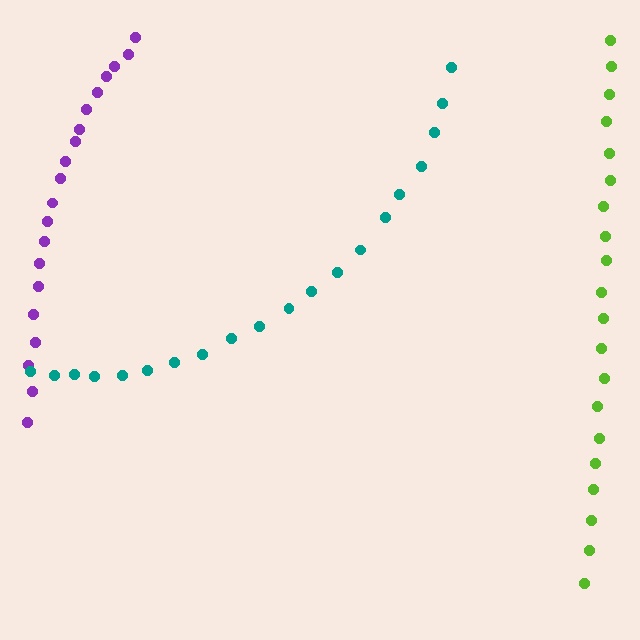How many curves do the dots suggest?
There are 3 distinct paths.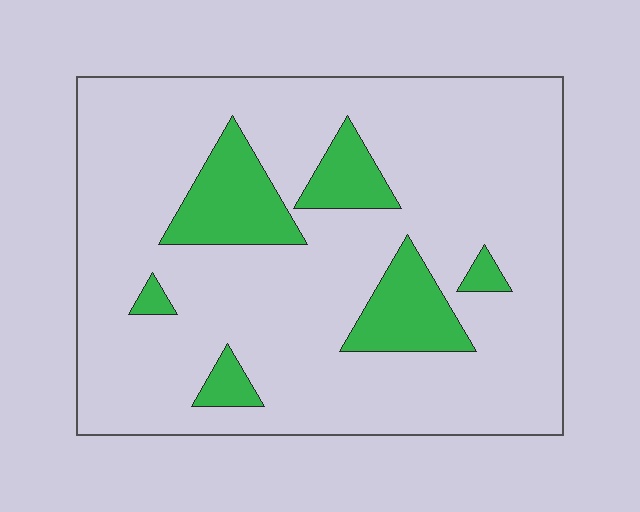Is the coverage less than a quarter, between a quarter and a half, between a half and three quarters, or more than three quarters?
Less than a quarter.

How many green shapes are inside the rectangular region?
6.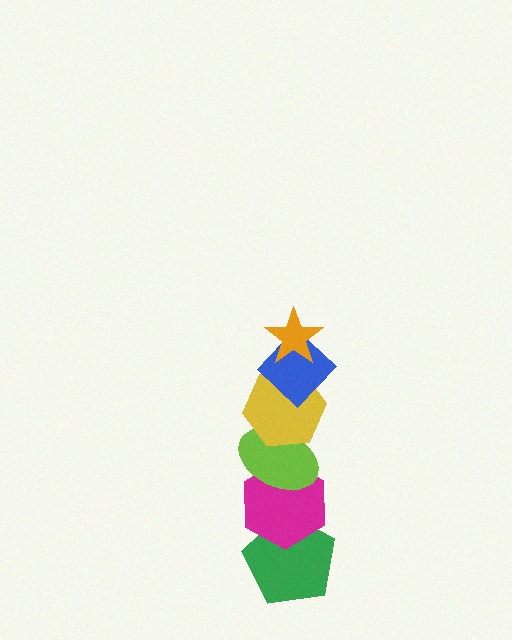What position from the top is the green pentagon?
The green pentagon is 6th from the top.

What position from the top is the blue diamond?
The blue diamond is 2nd from the top.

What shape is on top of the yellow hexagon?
The blue diamond is on top of the yellow hexagon.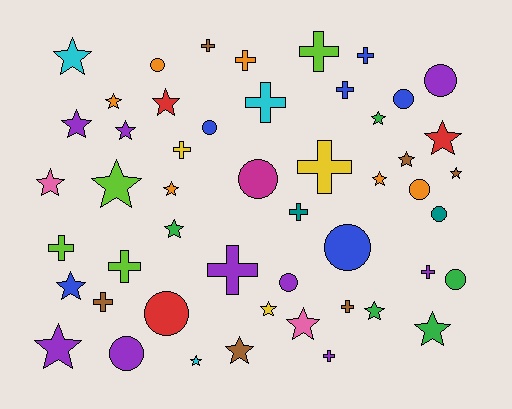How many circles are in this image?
There are 12 circles.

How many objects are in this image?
There are 50 objects.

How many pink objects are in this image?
There are 2 pink objects.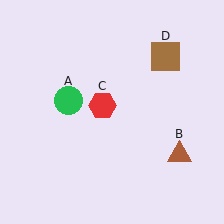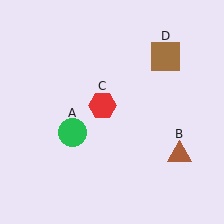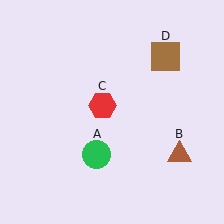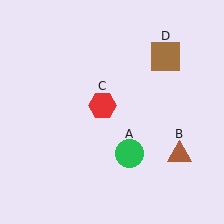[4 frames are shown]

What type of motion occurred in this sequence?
The green circle (object A) rotated counterclockwise around the center of the scene.